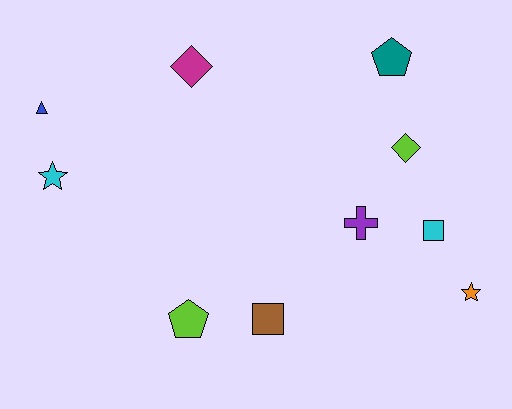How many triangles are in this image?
There is 1 triangle.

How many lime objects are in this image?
There are 2 lime objects.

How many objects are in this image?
There are 10 objects.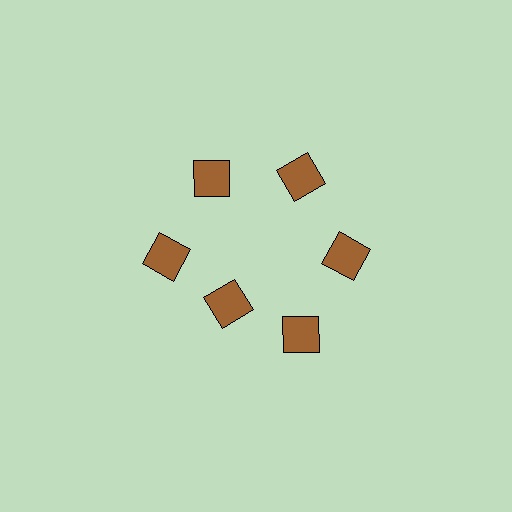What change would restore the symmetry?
The symmetry would be restored by moving it outward, back onto the ring so that all 6 squares sit at equal angles and equal distance from the center.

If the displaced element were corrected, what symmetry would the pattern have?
It would have 6-fold rotational symmetry — the pattern would map onto itself every 60 degrees.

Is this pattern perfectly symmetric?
No. The 6 brown squares are arranged in a ring, but one element near the 7 o'clock position is pulled inward toward the center, breaking the 6-fold rotational symmetry.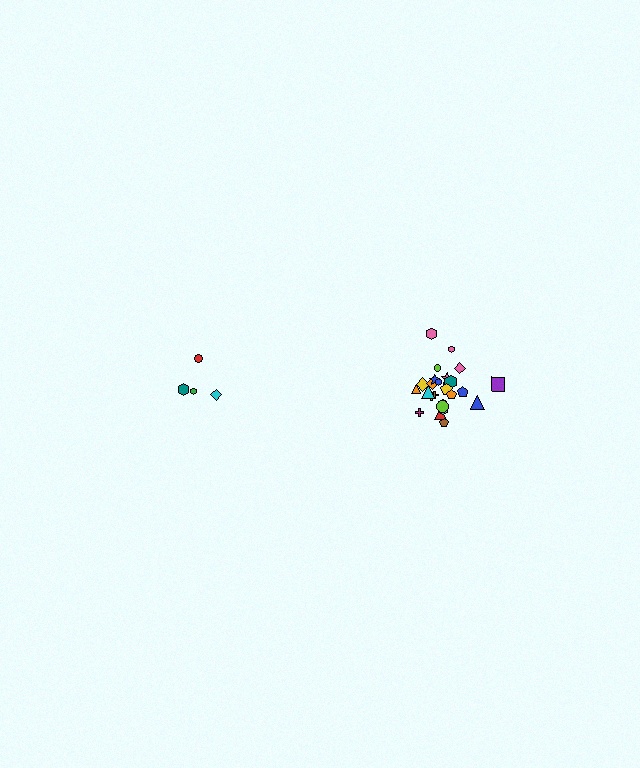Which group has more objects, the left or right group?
The right group.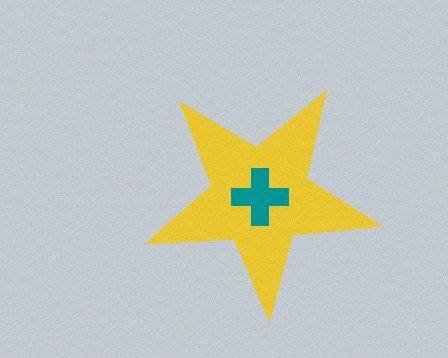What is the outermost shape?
The yellow star.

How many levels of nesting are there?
2.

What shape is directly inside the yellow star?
The teal cross.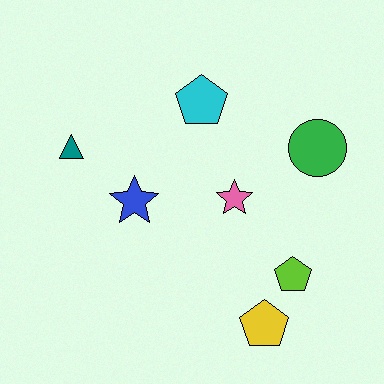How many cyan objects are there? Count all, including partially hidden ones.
There is 1 cyan object.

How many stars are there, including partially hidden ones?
There are 2 stars.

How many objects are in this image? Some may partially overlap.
There are 7 objects.